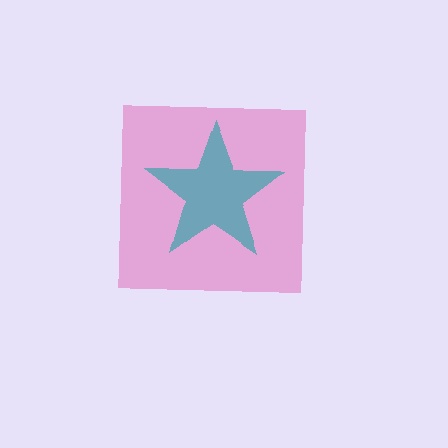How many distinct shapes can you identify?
There are 2 distinct shapes: a pink square, a teal star.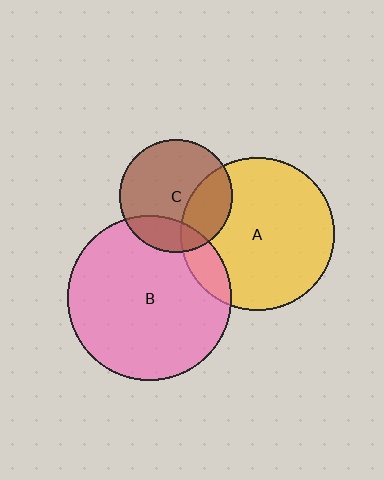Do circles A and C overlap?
Yes.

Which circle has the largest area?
Circle B (pink).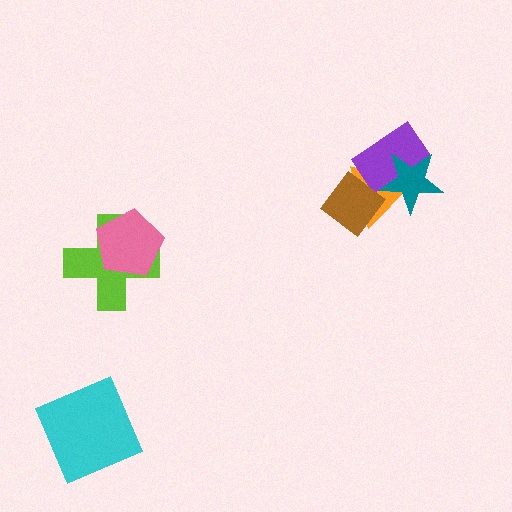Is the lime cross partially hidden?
Yes, it is partially covered by another shape.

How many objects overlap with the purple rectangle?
3 objects overlap with the purple rectangle.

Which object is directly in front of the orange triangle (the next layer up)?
The purple rectangle is directly in front of the orange triangle.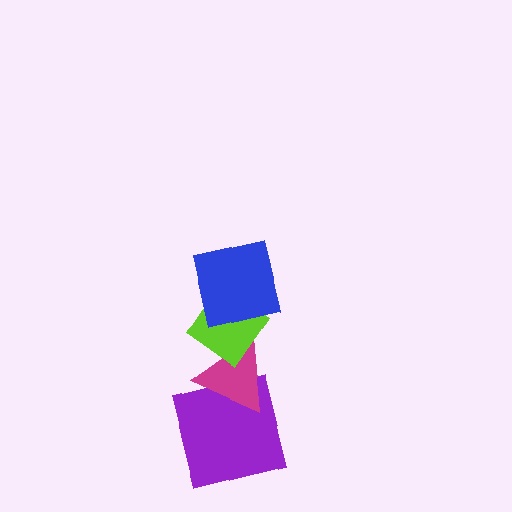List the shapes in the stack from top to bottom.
From top to bottom: the blue square, the lime diamond, the magenta triangle, the purple square.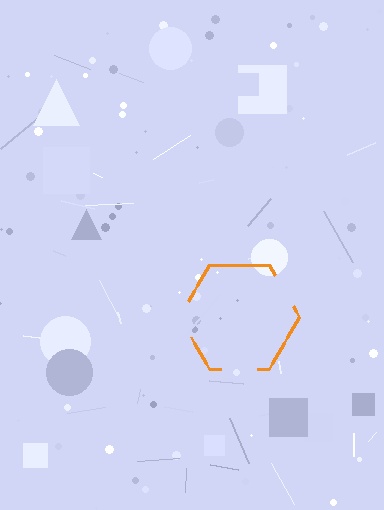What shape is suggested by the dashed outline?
The dashed outline suggests a hexagon.